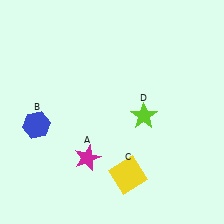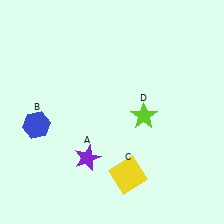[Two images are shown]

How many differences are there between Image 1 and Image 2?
There is 1 difference between the two images.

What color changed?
The star (A) changed from magenta in Image 1 to purple in Image 2.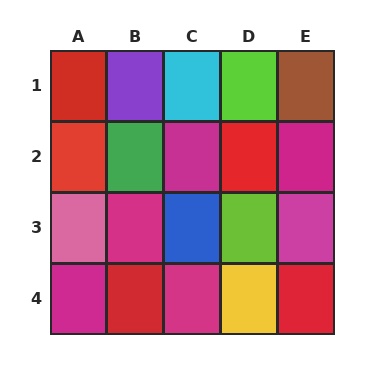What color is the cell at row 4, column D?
Yellow.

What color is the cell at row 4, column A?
Magenta.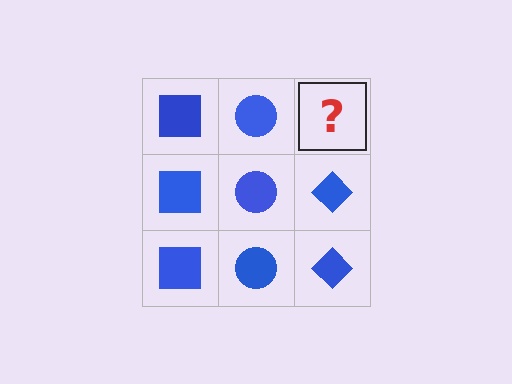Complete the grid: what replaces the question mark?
The question mark should be replaced with a blue diamond.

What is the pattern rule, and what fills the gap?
The rule is that each column has a consistent shape. The gap should be filled with a blue diamond.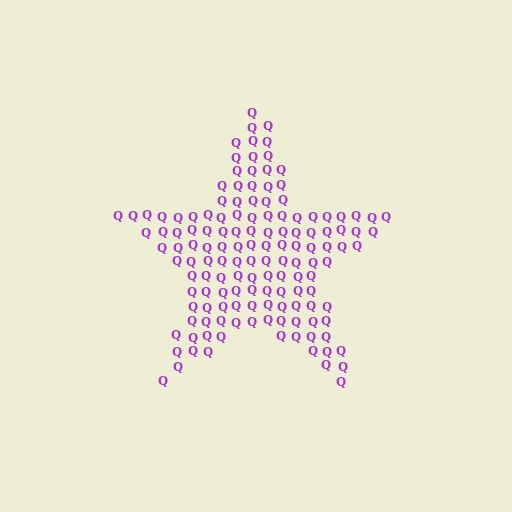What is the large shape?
The large shape is a star.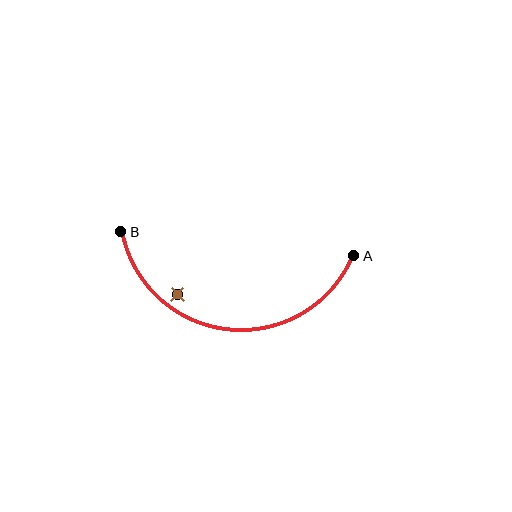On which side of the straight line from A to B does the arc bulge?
The arc bulges below the straight line connecting A and B.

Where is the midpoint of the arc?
The arc midpoint is the point on the curve farthest from the straight line joining A and B. It sits below that line.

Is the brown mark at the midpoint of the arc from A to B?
No — the brown mark does not lie on the arc at all. It sits slightly inside the curve.